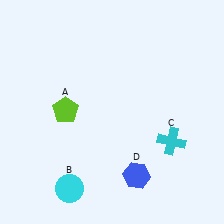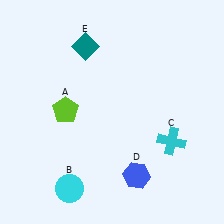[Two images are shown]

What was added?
A teal diamond (E) was added in Image 2.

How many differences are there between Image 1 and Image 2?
There is 1 difference between the two images.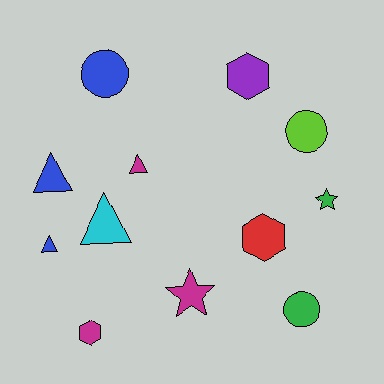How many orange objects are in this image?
There are no orange objects.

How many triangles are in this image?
There are 4 triangles.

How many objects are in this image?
There are 12 objects.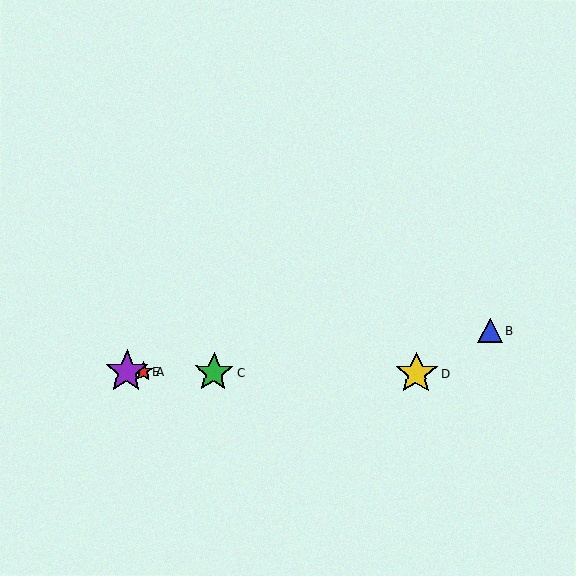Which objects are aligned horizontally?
Objects A, C, D, E are aligned horizontally.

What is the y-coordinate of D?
Object D is at y≈373.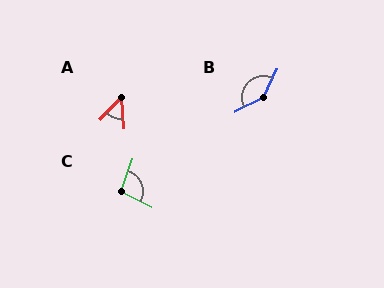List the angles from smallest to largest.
A (47°), C (98°), B (141°).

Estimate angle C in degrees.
Approximately 98 degrees.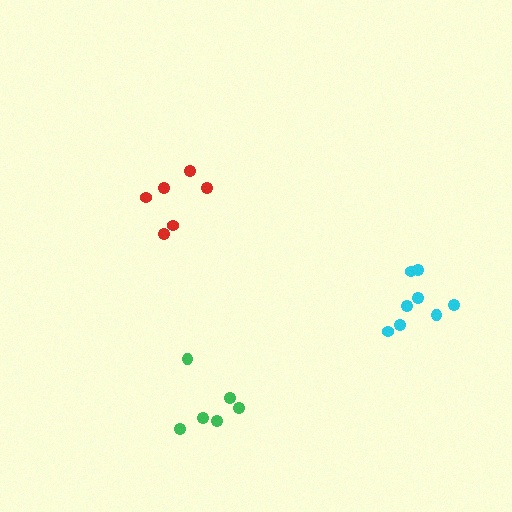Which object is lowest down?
The green cluster is bottommost.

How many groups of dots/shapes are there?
There are 3 groups.